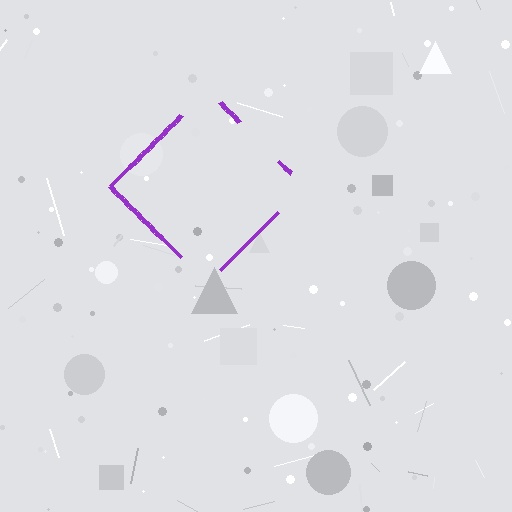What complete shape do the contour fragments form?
The contour fragments form a diamond.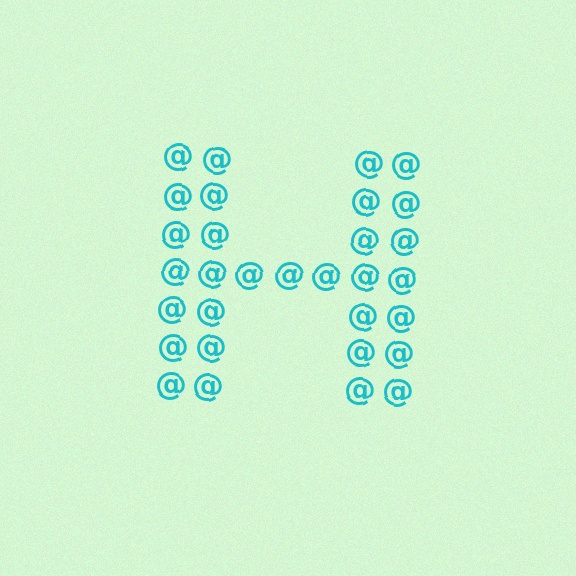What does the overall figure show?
The overall figure shows the letter H.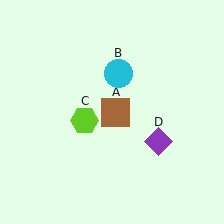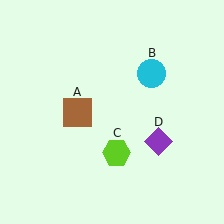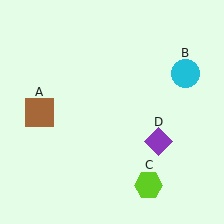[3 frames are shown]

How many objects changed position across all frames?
3 objects changed position: brown square (object A), cyan circle (object B), lime hexagon (object C).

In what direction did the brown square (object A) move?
The brown square (object A) moved left.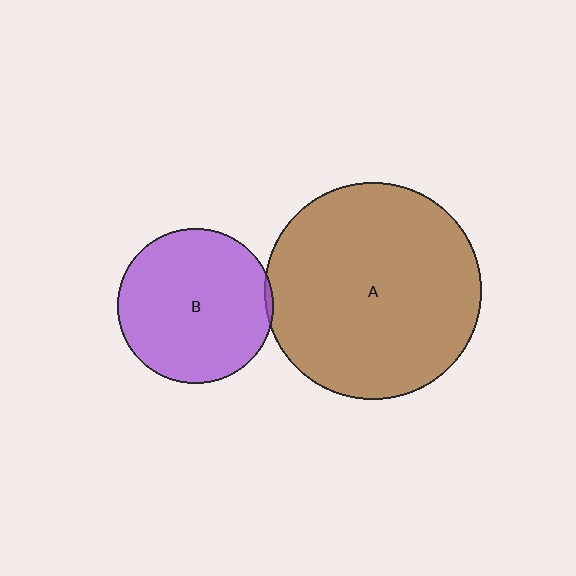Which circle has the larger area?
Circle A (brown).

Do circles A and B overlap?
Yes.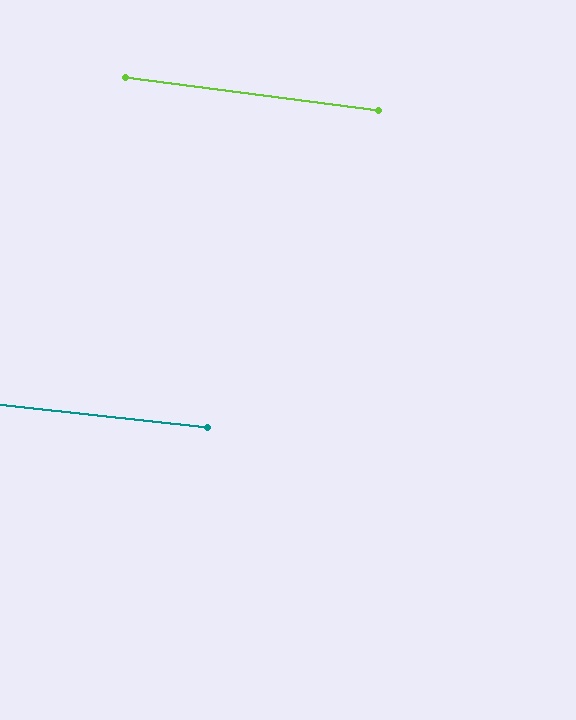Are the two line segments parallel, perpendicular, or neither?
Parallel — their directions differ by only 1.4°.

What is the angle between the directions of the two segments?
Approximately 1 degree.